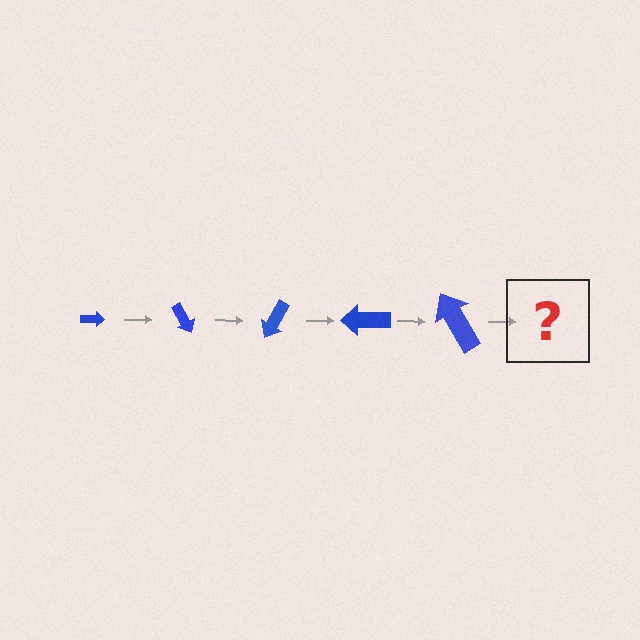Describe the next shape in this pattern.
It should be an arrow, larger than the previous one and rotated 300 degrees from the start.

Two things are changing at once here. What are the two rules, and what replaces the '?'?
The two rules are that the arrow grows larger each step and it rotates 60 degrees each step. The '?' should be an arrow, larger than the previous one and rotated 300 degrees from the start.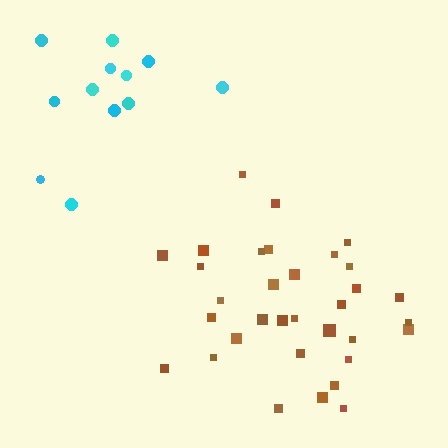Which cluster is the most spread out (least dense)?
Cyan.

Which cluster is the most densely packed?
Brown.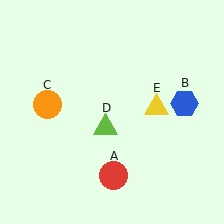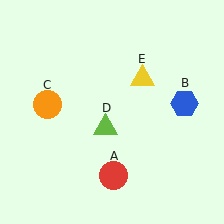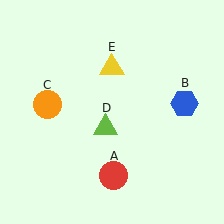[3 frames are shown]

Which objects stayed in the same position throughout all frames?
Red circle (object A) and blue hexagon (object B) and orange circle (object C) and lime triangle (object D) remained stationary.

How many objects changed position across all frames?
1 object changed position: yellow triangle (object E).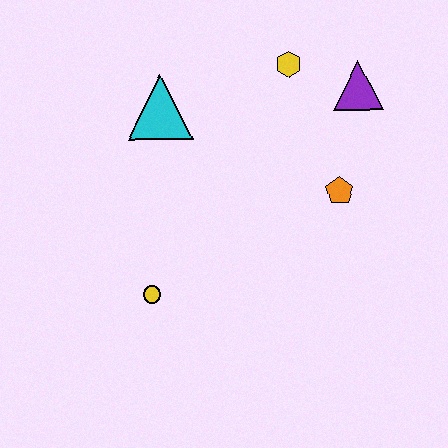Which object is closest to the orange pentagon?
The purple triangle is closest to the orange pentagon.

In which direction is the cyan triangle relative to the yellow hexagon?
The cyan triangle is to the left of the yellow hexagon.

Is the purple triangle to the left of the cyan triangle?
No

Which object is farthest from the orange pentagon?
The yellow circle is farthest from the orange pentagon.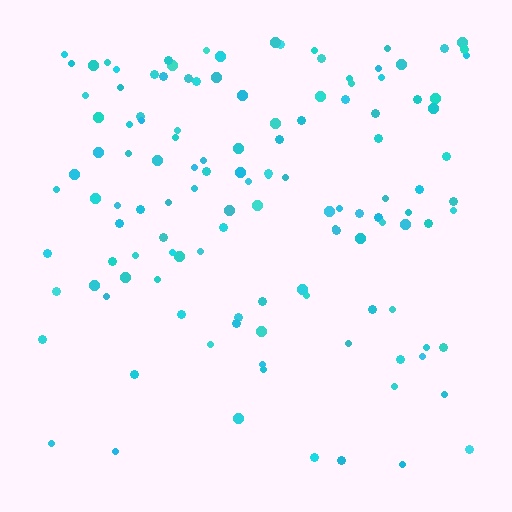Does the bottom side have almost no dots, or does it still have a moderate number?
Still a moderate number, just noticeably fewer than the top.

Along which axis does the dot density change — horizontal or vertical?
Vertical.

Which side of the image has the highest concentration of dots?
The top.